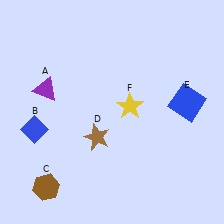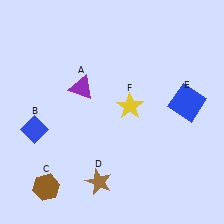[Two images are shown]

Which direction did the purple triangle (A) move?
The purple triangle (A) moved right.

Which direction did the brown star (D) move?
The brown star (D) moved down.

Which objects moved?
The objects that moved are: the purple triangle (A), the brown star (D).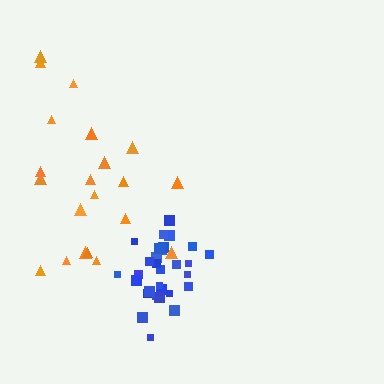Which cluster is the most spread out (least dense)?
Orange.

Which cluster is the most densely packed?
Blue.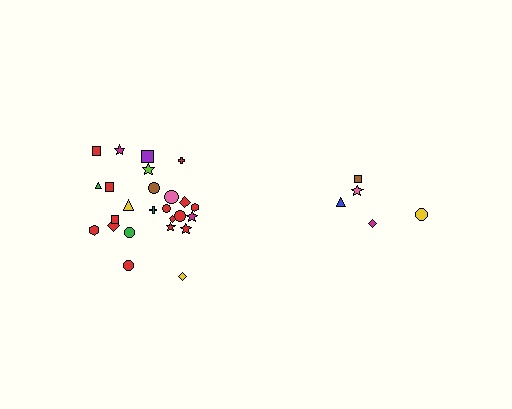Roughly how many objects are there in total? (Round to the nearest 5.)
Roughly 30 objects in total.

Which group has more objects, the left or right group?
The left group.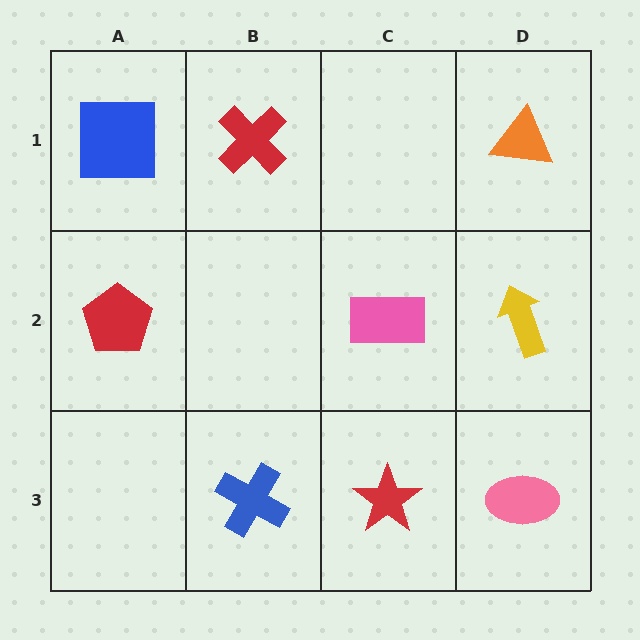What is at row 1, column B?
A red cross.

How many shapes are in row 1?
3 shapes.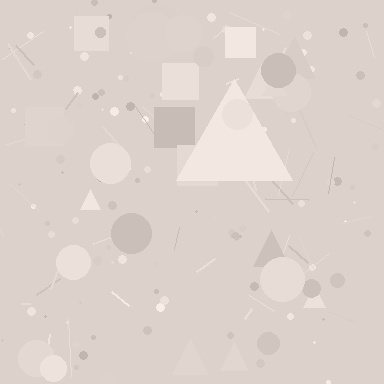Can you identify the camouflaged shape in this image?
The camouflaged shape is a triangle.